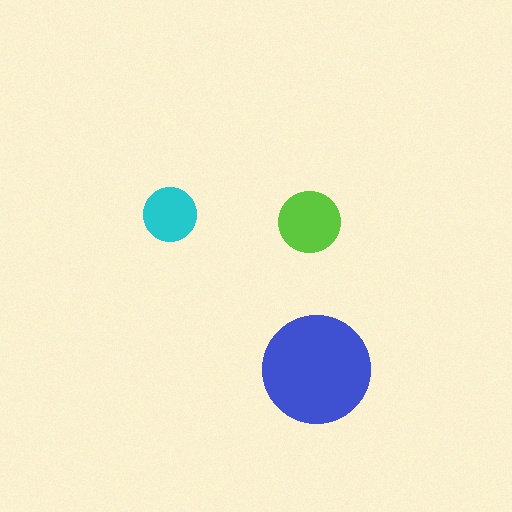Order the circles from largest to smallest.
the blue one, the lime one, the cyan one.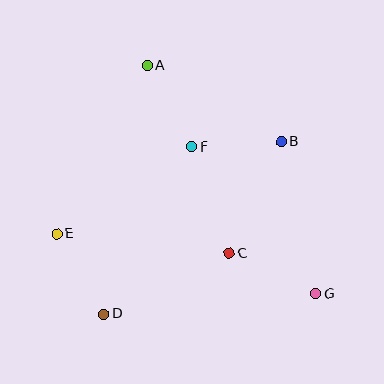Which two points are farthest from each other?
Points A and G are farthest from each other.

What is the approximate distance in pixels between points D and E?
The distance between D and E is approximately 92 pixels.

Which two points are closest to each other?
Points B and F are closest to each other.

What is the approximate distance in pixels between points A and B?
The distance between A and B is approximately 154 pixels.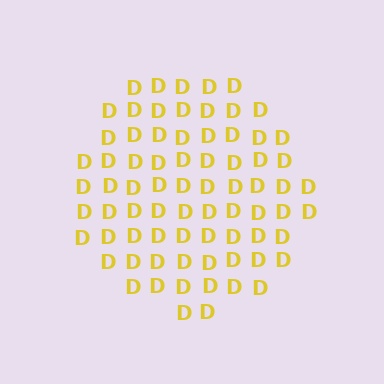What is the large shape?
The large shape is a circle.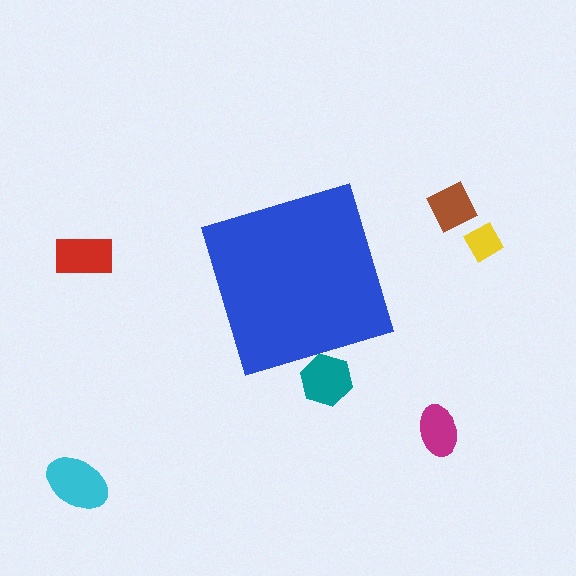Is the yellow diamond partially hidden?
No, the yellow diamond is fully visible.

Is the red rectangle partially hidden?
No, the red rectangle is fully visible.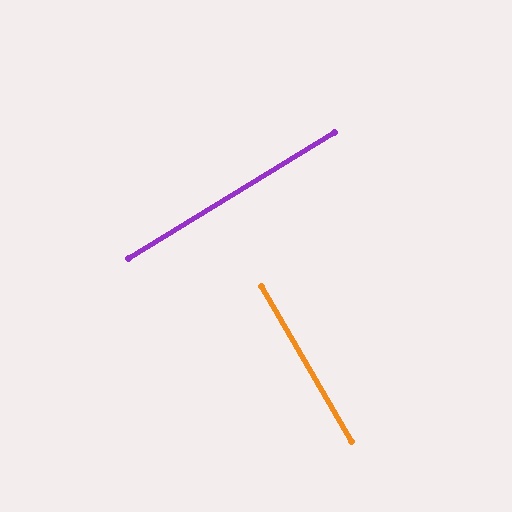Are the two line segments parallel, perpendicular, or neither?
Perpendicular — they meet at approximately 89°.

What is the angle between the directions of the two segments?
Approximately 89 degrees.